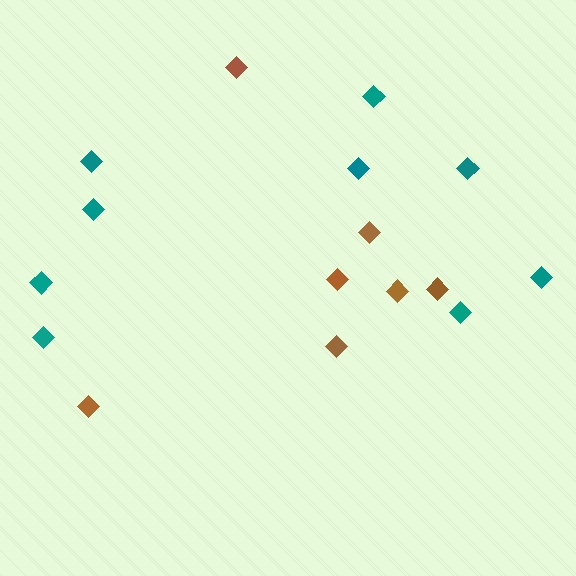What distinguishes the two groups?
There are 2 groups: one group of brown diamonds (7) and one group of teal diamonds (9).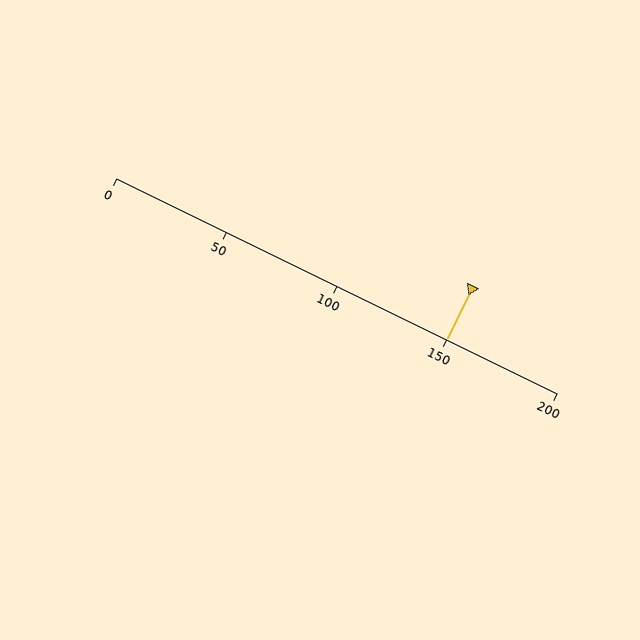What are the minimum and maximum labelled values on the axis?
The axis runs from 0 to 200.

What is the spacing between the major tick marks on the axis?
The major ticks are spaced 50 apart.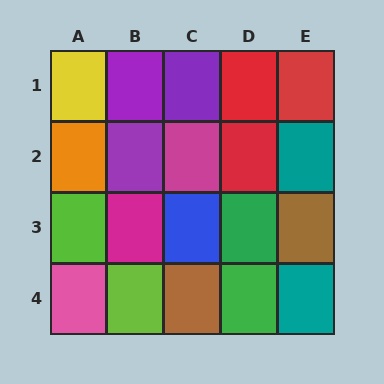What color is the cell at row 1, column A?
Yellow.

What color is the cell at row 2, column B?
Purple.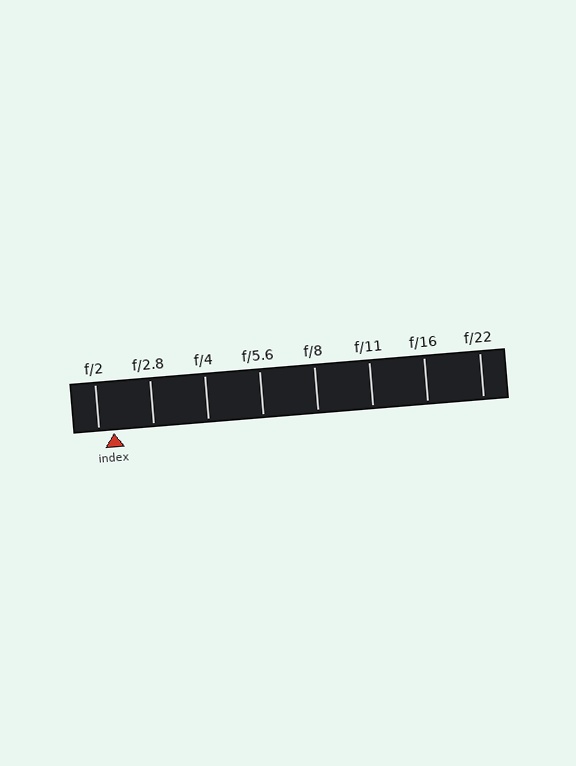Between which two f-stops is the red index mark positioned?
The index mark is between f/2 and f/2.8.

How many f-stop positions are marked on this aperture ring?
There are 8 f-stop positions marked.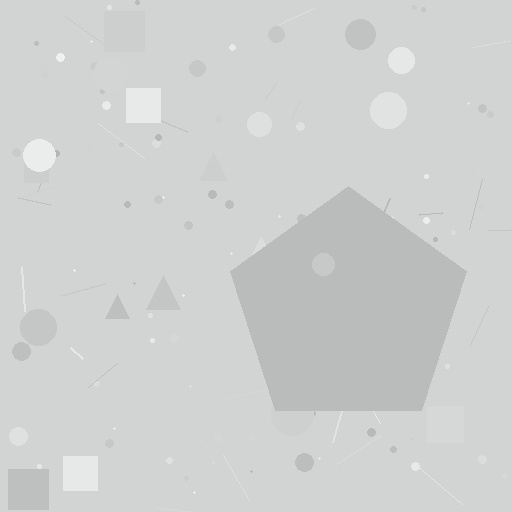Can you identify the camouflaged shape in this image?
The camouflaged shape is a pentagon.